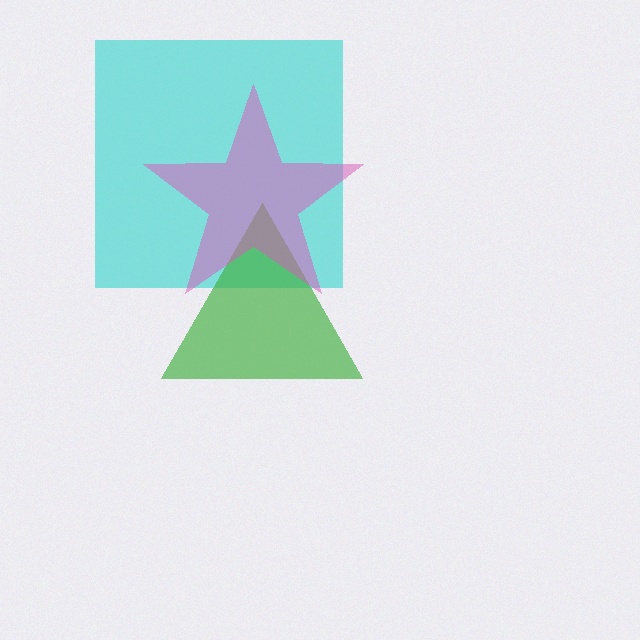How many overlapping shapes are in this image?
There are 3 overlapping shapes in the image.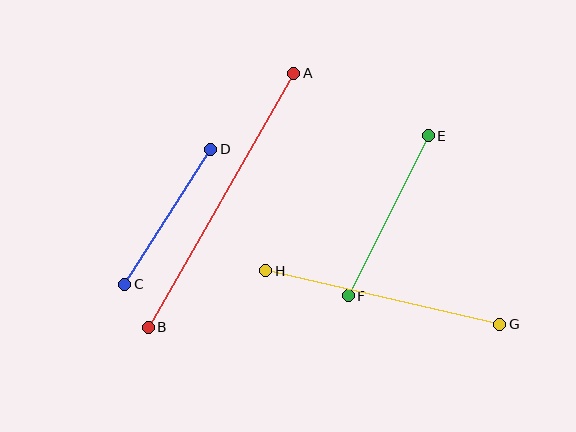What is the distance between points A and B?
The distance is approximately 293 pixels.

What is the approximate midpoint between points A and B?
The midpoint is at approximately (221, 200) pixels.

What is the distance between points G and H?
The distance is approximately 240 pixels.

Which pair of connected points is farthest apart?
Points A and B are farthest apart.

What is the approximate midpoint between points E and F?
The midpoint is at approximately (388, 216) pixels.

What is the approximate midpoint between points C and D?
The midpoint is at approximately (168, 217) pixels.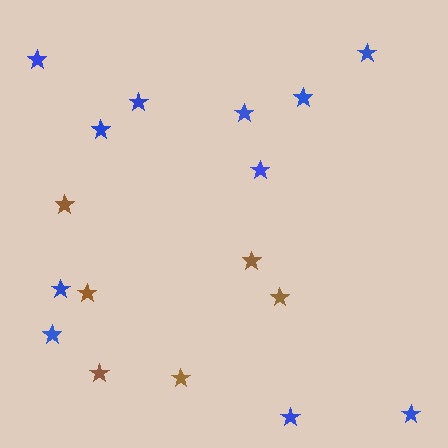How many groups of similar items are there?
There are 2 groups: one group of blue stars (11) and one group of brown stars (6).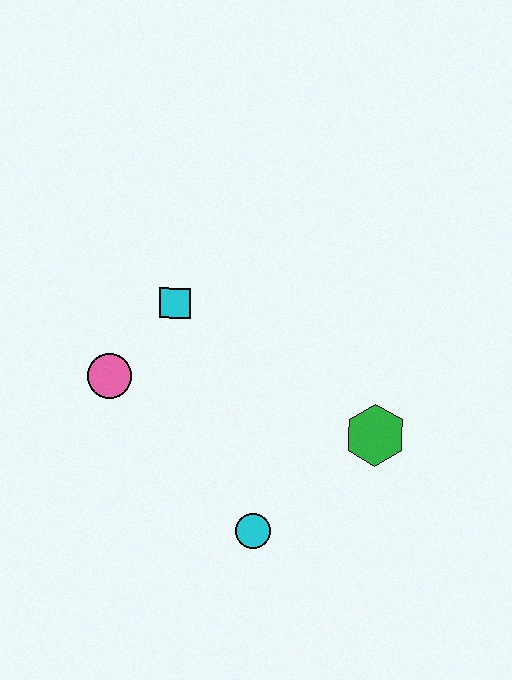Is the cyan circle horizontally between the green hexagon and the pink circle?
Yes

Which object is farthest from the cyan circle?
The cyan square is farthest from the cyan circle.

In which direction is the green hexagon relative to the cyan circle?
The green hexagon is to the right of the cyan circle.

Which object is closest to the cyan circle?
The green hexagon is closest to the cyan circle.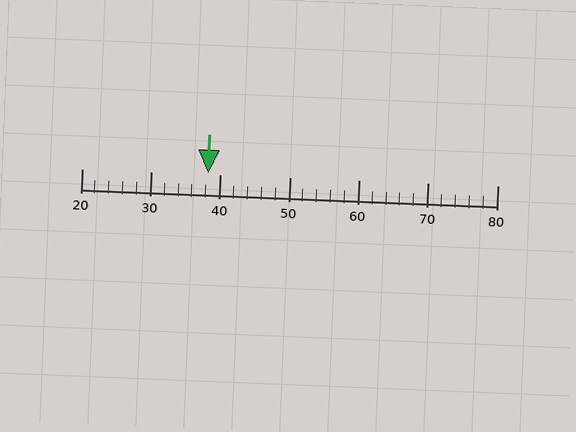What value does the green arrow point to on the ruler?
The green arrow points to approximately 38.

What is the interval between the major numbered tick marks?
The major tick marks are spaced 10 units apart.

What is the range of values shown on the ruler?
The ruler shows values from 20 to 80.